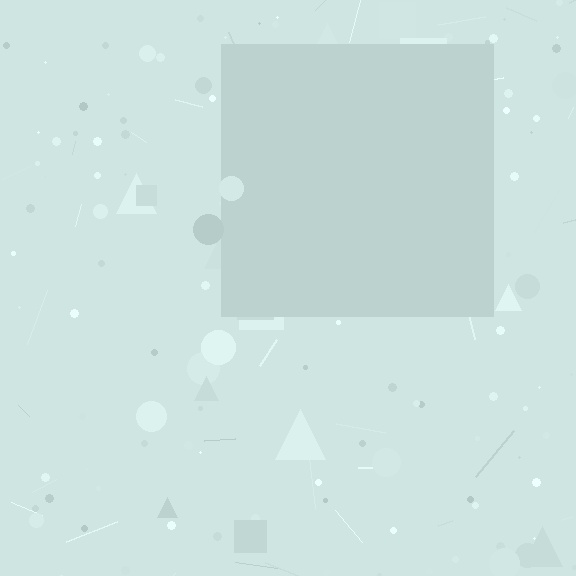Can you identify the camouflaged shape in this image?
The camouflaged shape is a square.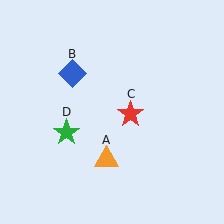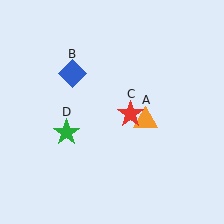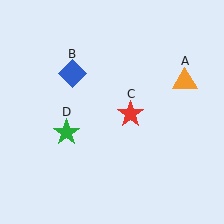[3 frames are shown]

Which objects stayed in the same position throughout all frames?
Blue diamond (object B) and red star (object C) and green star (object D) remained stationary.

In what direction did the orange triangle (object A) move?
The orange triangle (object A) moved up and to the right.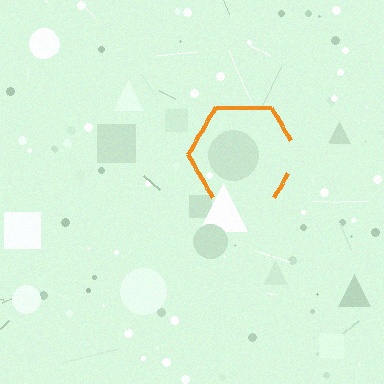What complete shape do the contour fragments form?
The contour fragments form a hexagon.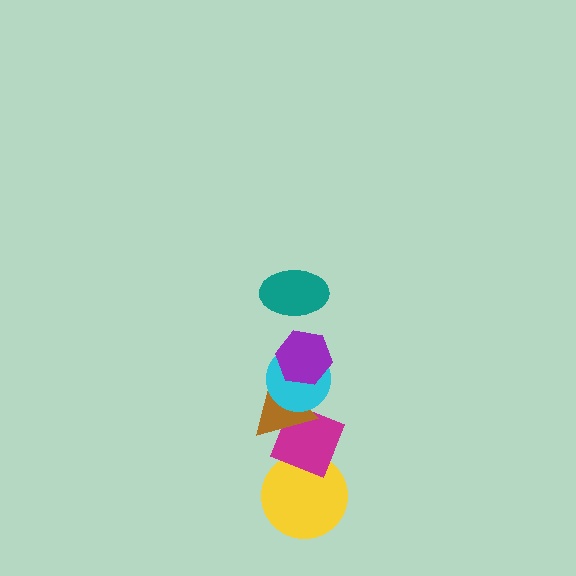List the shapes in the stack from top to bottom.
From top to bottom: the teal ellipse, the purple hexagon, the cyan circle, the brown triangle, the magenta diamond, the yellow circle.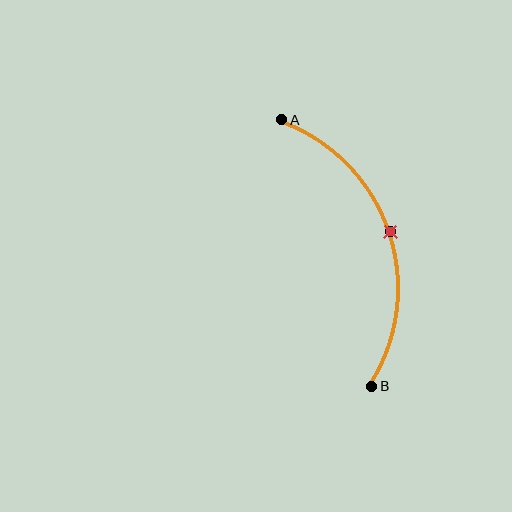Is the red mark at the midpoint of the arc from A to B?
Yes. The red mark lies on the arc at equal arc-length from both A and B — it is the arc midpoint.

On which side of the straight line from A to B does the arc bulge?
The arc bulges to the right of the straight line connecting A and B.